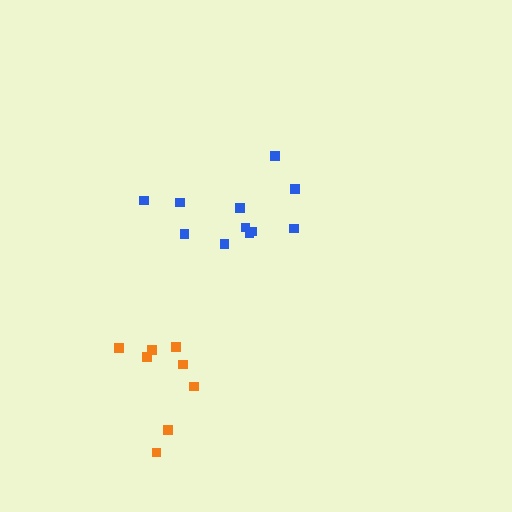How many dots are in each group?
Group 1: 11 dots, Group 2: 8 dots (19 total).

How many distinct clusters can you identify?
There are 2 distinct clusters.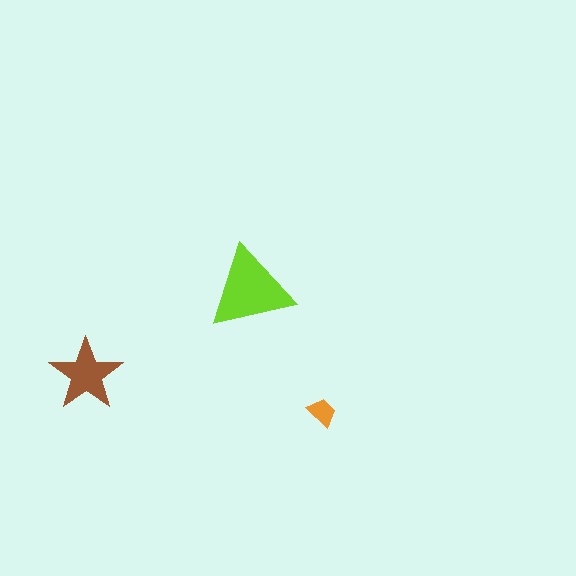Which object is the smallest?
The orange trapezoid.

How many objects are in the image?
There are 3 objects in the image.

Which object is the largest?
The lime triangle.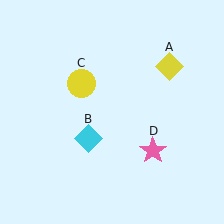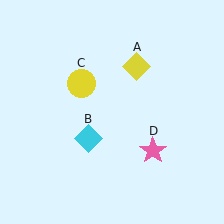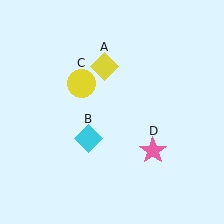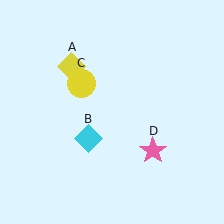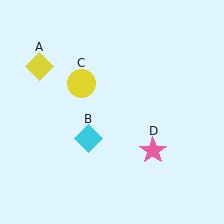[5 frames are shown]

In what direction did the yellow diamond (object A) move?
The yellow diamond (object A) moved left.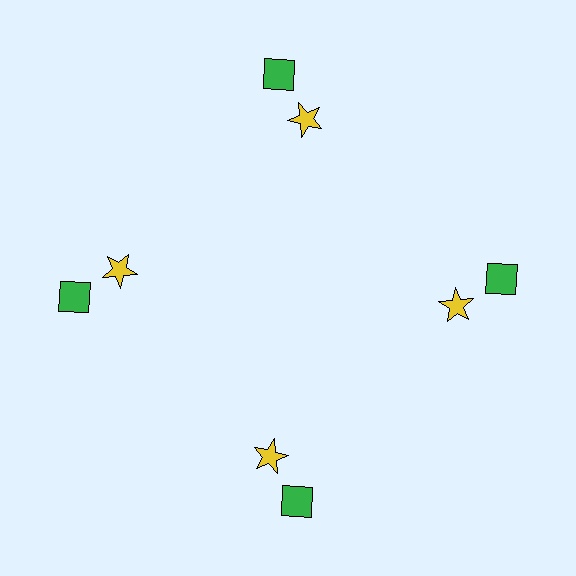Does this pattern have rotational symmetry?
Yes, this pattern has 4-fold rotational symmetry. It looks the same after rotating 90 degrees around the center.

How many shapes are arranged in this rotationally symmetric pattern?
There are 8 shapes, arranged in 4 groups of 2.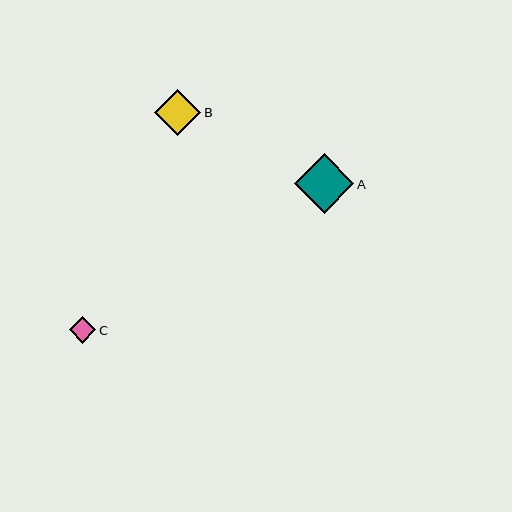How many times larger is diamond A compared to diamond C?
Diamond A is approximately 2.2 times the size of diamond C.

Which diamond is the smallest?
Diamond C is the smallest with a size of approximately 27 pixels.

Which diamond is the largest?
Diamond A is the largest with a size of approximately 59 pixels.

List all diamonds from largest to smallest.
From largest to smallest: A, B, C.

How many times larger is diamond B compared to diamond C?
Diamond B is approximately 1.7 times the size of diamond C.